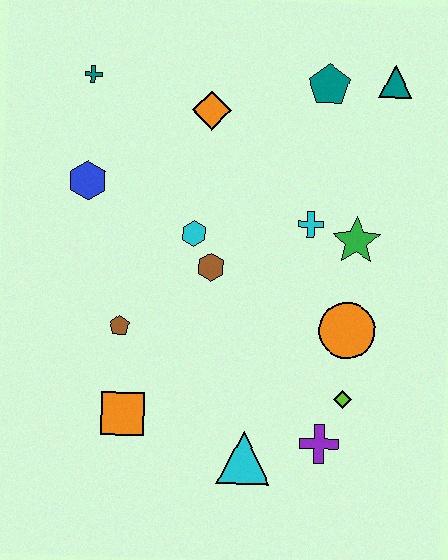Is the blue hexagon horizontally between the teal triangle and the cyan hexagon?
No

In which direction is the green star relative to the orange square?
The green star is to the right of the orange square.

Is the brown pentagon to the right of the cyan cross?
No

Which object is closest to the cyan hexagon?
The brown hexagon is closest to the cyan hexagon.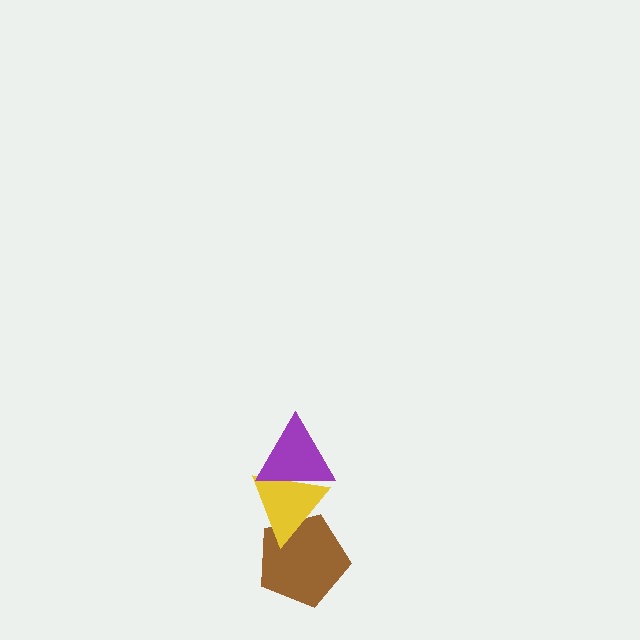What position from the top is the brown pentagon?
The brown pentagon is 3rd from the top.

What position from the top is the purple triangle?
The purple triangle is 1st from the top.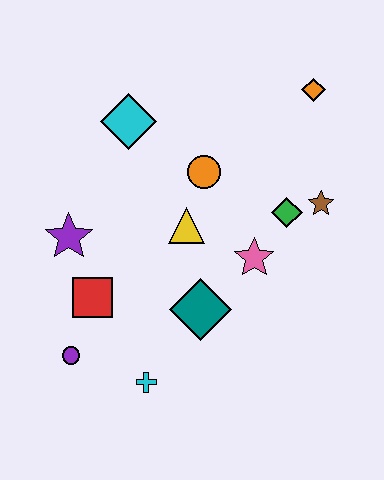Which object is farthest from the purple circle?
The orange diamond is farthest from the purple circle.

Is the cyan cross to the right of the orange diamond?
No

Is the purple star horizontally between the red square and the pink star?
No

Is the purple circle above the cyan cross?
Yes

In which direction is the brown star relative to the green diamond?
The brown star is to the right of the green diamond.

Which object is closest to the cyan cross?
The purple circle is closest to the cyan cross.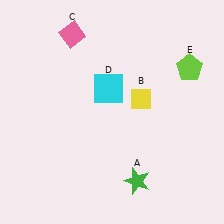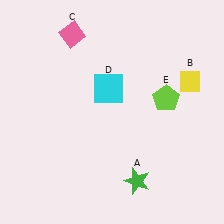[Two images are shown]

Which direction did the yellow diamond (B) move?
The yellow diamond (B) moved right.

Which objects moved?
The objects that moved are: the yellow diamond (B), the lime pentagon (E).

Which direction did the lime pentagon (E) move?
The lime pentagon (E) moved down.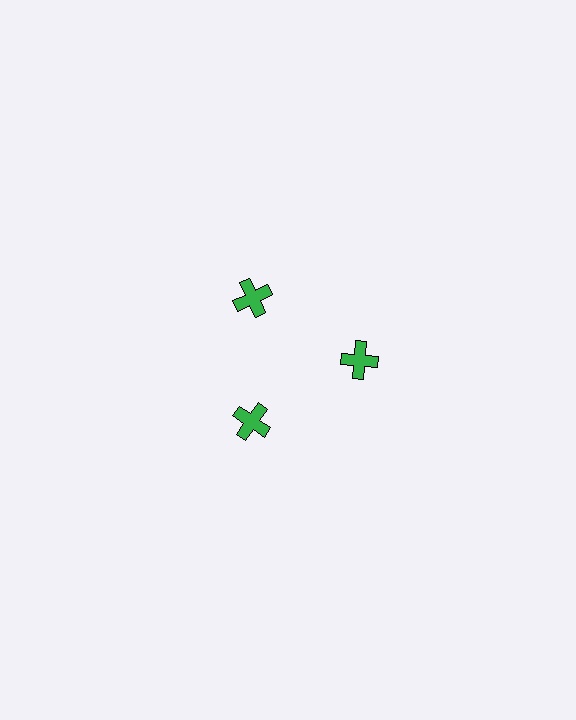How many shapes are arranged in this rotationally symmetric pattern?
There are 3 shapes, arranged in 3 groups of 1.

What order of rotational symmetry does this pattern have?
This pattern has 3-fold rotational symmetry.